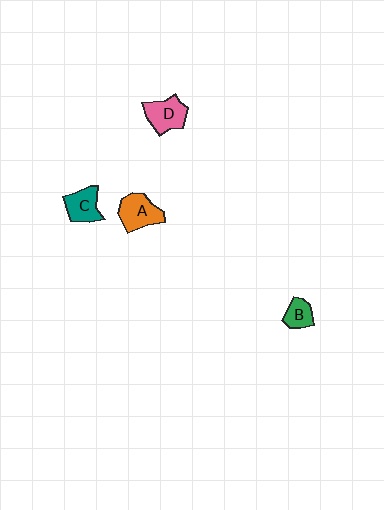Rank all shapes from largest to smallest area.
From largest to smallest: A (orange), D (pink), C (teal), B (green).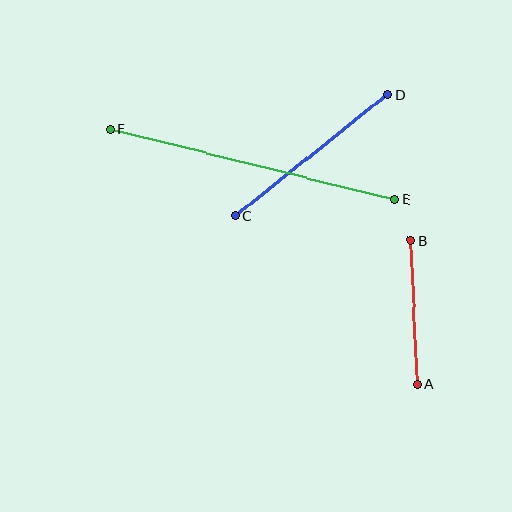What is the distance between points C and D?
The distance is approximately 194 pixels.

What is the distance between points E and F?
The distance is approximately 293 pixels.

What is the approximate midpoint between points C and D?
The midpoint is at approximately (312, 155) pixels.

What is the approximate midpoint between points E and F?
The midpoint is at approximately (253, 164) pixels.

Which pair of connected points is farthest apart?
Points E and F are farthest apart.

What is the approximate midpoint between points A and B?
The midpoint is at approximately (414, 312) pixels.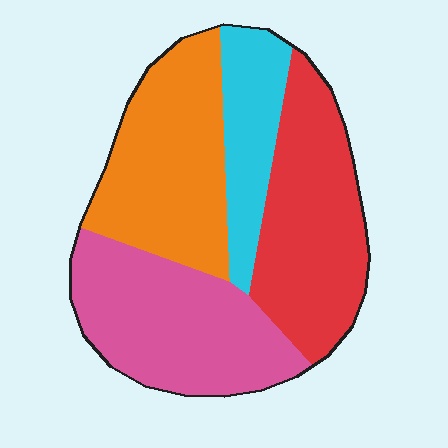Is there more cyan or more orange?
Orange.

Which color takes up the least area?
Cyan, at roughly 15%.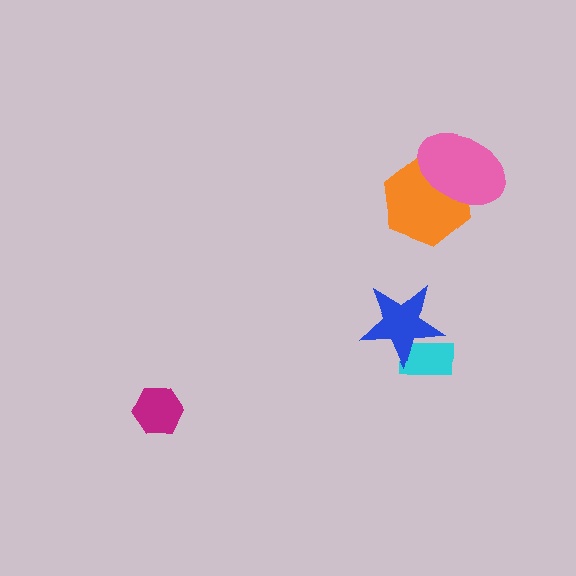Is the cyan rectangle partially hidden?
Yes, it is partially covered by another shape.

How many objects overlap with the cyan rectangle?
1 object overlaps with the cyan rectangle.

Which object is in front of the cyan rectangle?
The blue star is in front of the cyan rectangle.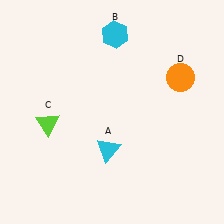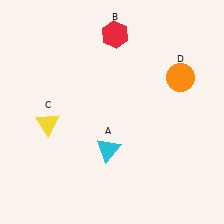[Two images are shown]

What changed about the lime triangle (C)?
In Image 1, C is lime. In Image 2, it changed to yellow.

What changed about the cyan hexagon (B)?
In Image 1, B is cyan. In Image 2, it changed to red.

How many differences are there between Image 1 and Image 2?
There are 2 differences between the two images.